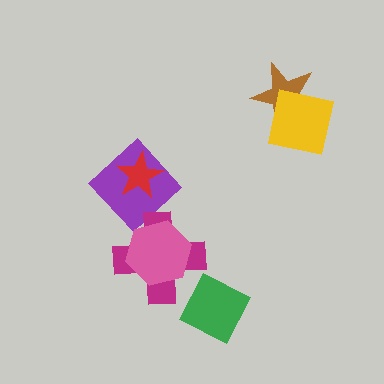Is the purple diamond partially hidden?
Yes, it is partially covered by another shape.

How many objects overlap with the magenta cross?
2 objects overlap with the magenta cross.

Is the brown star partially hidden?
Yes, it is partially covered by another shape.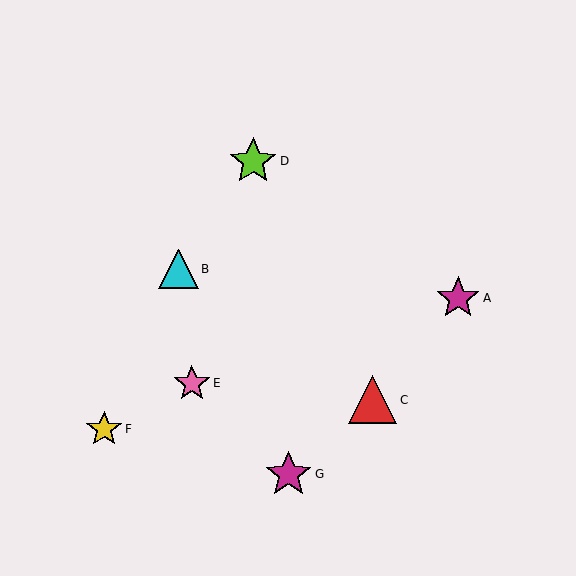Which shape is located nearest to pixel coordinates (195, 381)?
The pink star (labeled E) at (192, 384) is nearest to that location.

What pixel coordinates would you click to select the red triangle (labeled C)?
Click at (373, 400) to select the red triangle C.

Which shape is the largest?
The red triangle (labeled C) is the largest.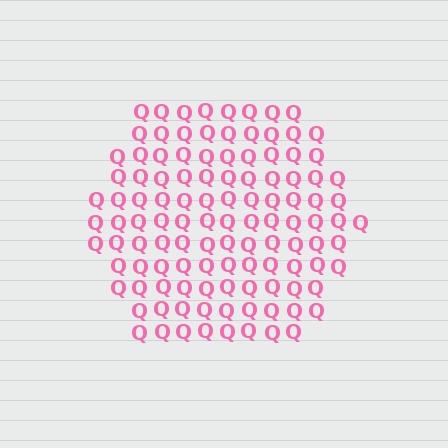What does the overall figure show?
The overall figure shows a hexagon.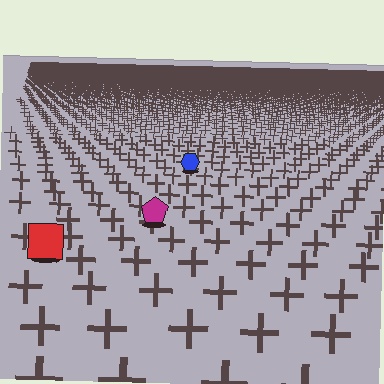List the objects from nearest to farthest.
From nearest to farthest: the red square, the magenta pentagon, the blue hexagon.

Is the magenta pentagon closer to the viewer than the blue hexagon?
Yes. The magenta pentagon is closer — you can tell from the texture gradient: the ground texture is coarser near it.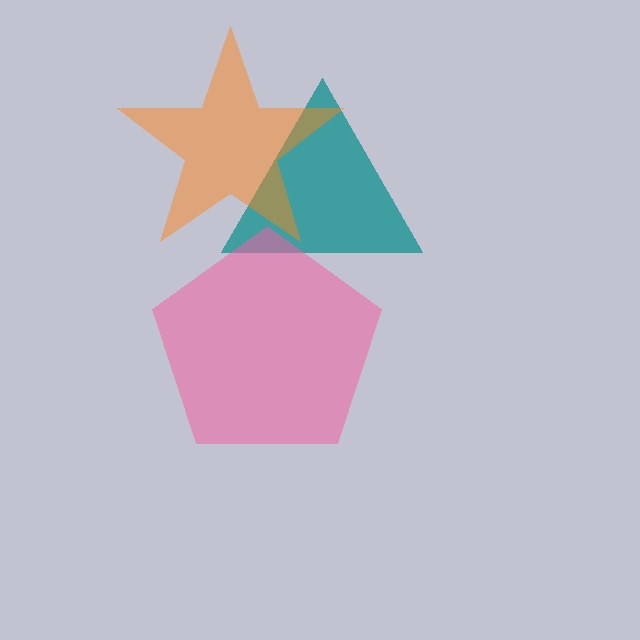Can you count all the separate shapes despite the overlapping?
Yes, there are 3 separate shapes.